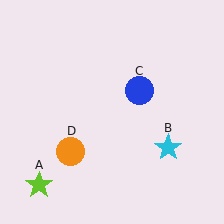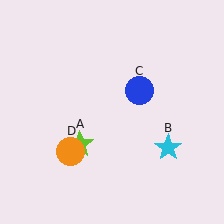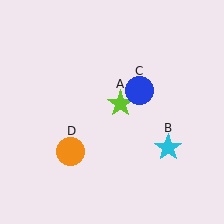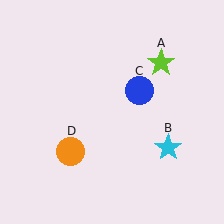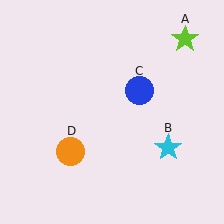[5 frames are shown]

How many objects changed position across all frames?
1 object changed position: lime star (object A).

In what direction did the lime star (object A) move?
The lime star (object A) moved up and to the right.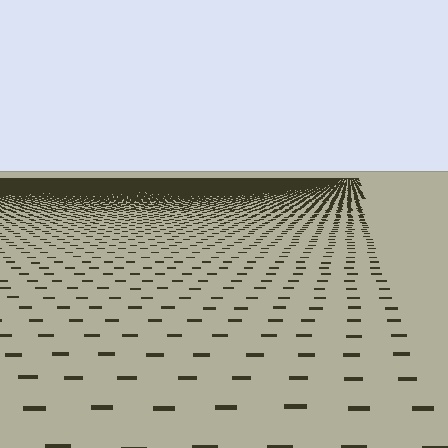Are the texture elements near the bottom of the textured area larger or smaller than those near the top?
Larger. Near the bottom, elements are closer to the viewer and appear at a bigger on-screen size.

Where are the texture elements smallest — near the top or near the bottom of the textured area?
Near the top.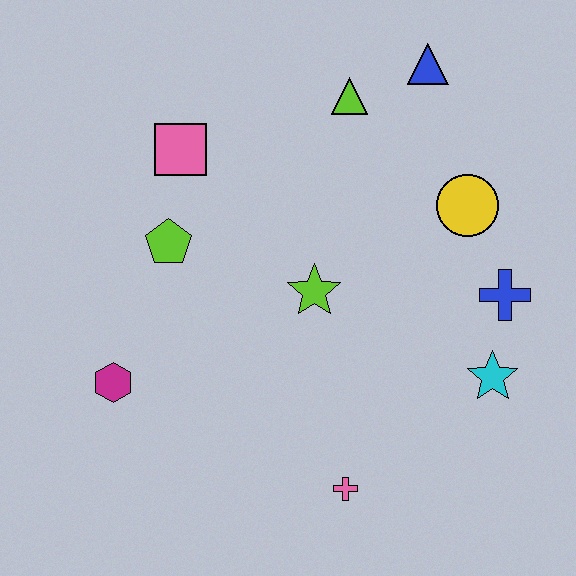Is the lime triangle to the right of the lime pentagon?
Yes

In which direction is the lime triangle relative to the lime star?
The lime triangle is above the lime star.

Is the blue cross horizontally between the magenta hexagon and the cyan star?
No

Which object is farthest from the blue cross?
The magenta hexagon is farthest from the blue cross.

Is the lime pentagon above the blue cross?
Yes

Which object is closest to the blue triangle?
The lime triangle is closest to the blue triangle.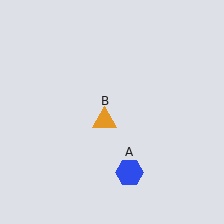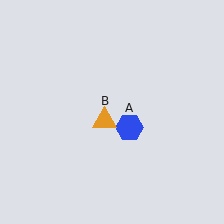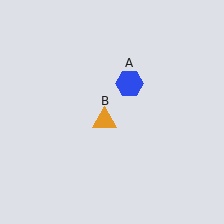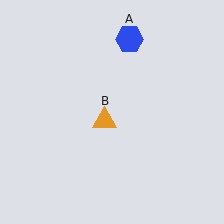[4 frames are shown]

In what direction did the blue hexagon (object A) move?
The blue hexagon (object A) moved up.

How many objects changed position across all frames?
1 object changed position: blue hexagon (object A).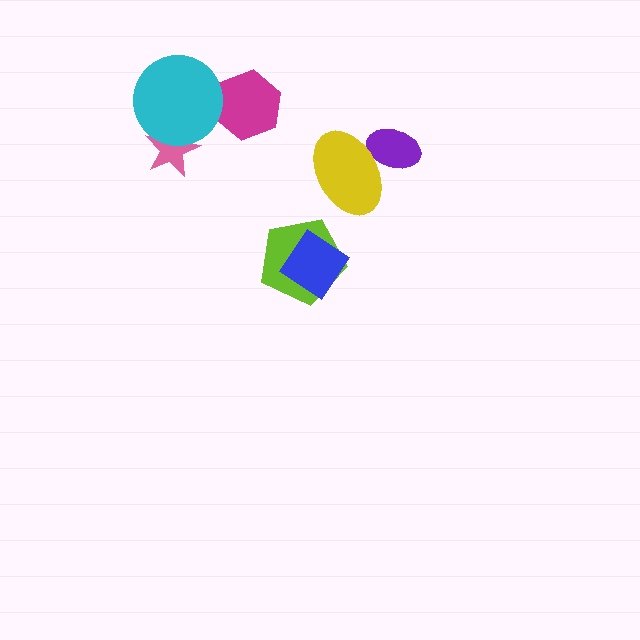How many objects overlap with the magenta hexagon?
1 object overlaps with the magenta hexagon.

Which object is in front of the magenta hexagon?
The cyan circle is in front of the magenta hexagon.